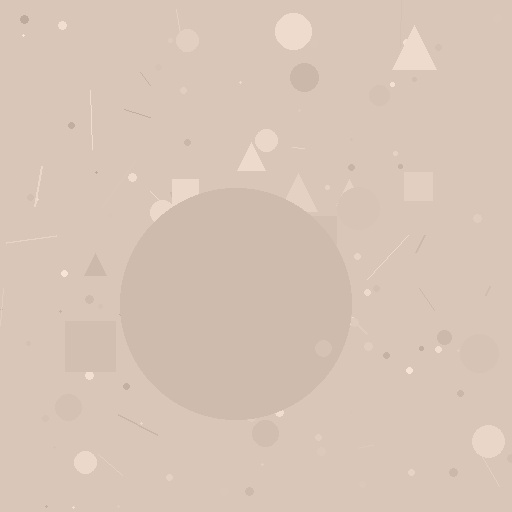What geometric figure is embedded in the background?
A circle is embedded in the background.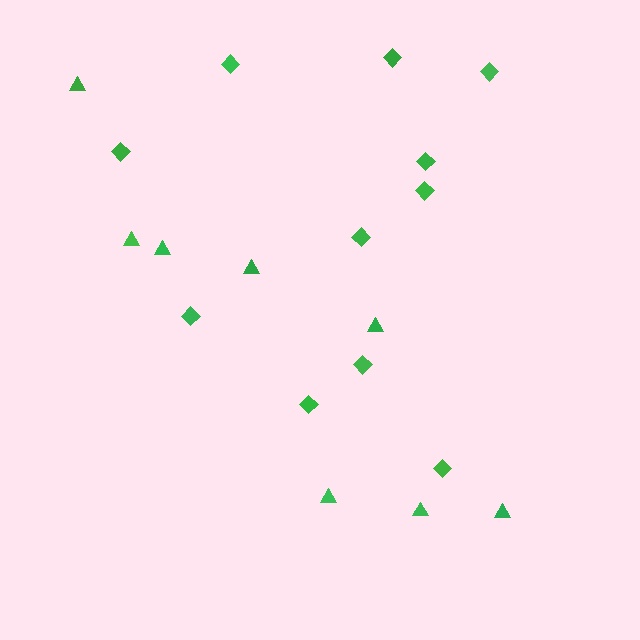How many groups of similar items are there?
There are 2 groups: one group of diamonds (11) and one group of triangles (8).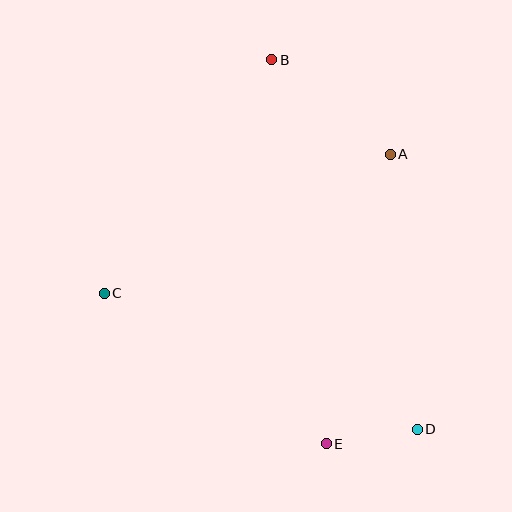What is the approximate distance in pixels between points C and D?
The distance between C and D is approximately 341 pixels.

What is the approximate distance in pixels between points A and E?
The distance between A and E is approximately 297 pixels.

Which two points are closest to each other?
Points D and E are closest to each other.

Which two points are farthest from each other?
Points B and D are farthest from each other.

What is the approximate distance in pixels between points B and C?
The distance between B and C is approximately 287 pixels.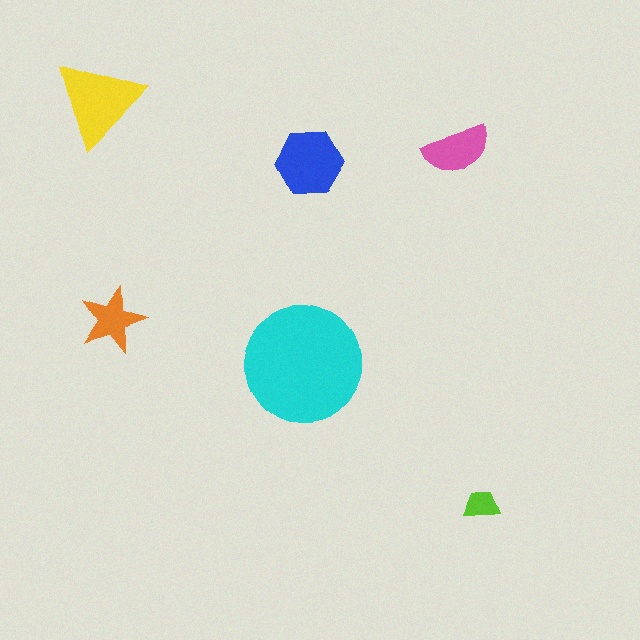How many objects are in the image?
There are 6 objects in the image.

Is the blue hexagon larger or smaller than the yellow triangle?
Smaller.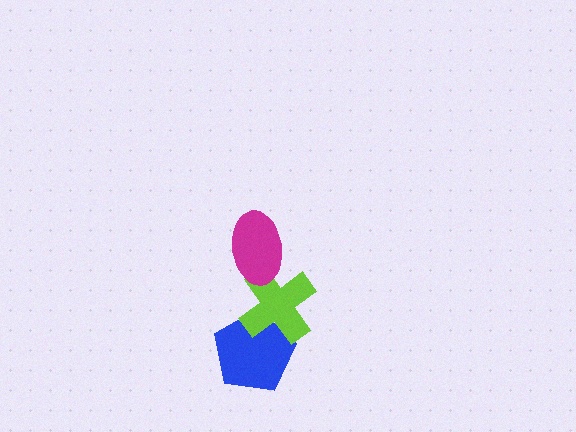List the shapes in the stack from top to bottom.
From top to bottom: the magenta ellipse, the lime cross, the blue pentagon.